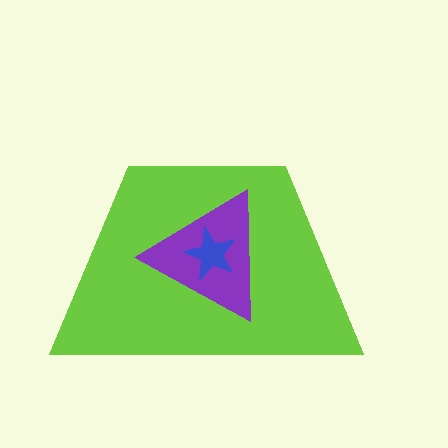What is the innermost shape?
The blue star.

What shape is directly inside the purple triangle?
The blue star.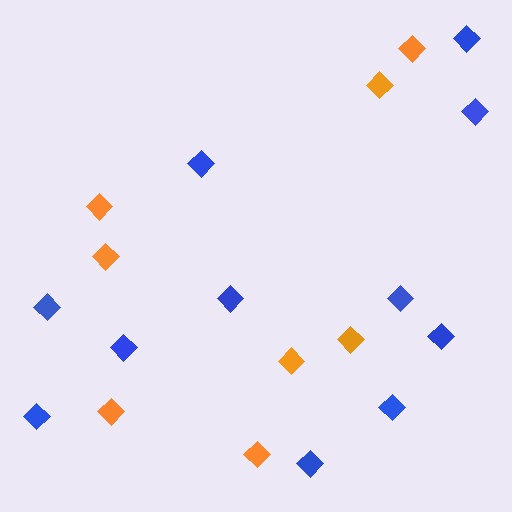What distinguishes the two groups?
There are 2 groups: one group of orange diamonds (8) and one group of blue diamonds (11).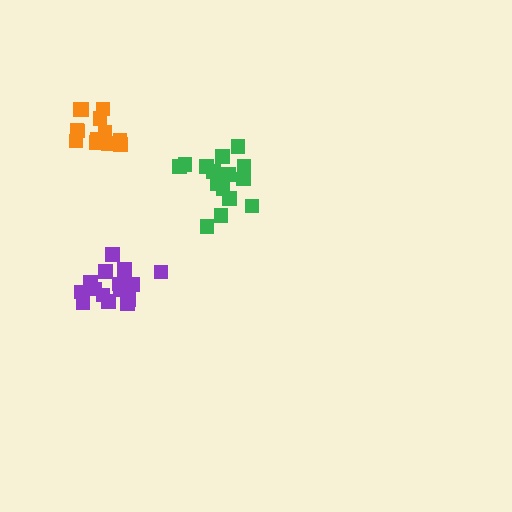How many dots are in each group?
Group 1: 15 dots, Group 2: 15 dots, Group 3: 14 dots (44 total).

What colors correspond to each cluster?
The clusters are colored: green, purple, orange.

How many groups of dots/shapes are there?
There are 3 groups.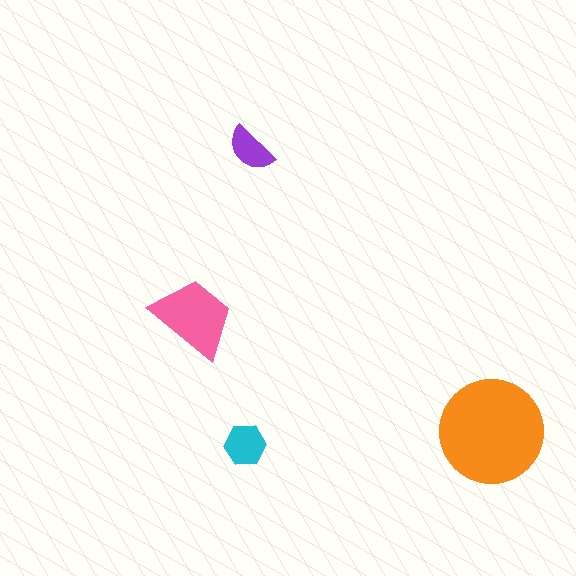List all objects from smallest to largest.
The purple semicircle, the cyan hexagon, the pink trapezoid, the orange circle.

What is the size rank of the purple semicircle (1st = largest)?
4th.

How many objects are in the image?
There are 4 objects in the image.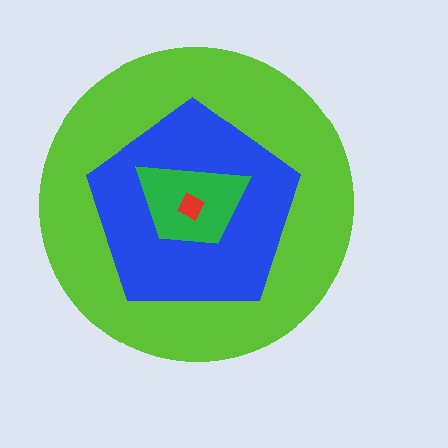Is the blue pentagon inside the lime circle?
Yes.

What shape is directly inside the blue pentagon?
The green trapezoid.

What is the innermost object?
The red diamond.